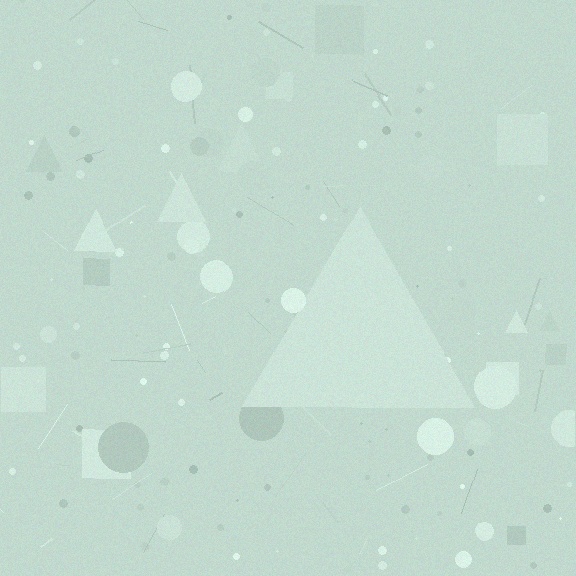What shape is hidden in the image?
A triangle is hidden in the image.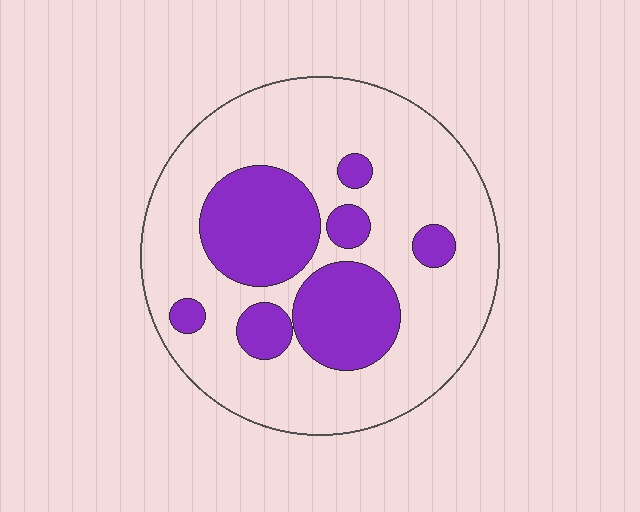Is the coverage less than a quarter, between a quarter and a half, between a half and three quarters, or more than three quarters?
Between a quarter and a half.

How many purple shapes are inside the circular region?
7.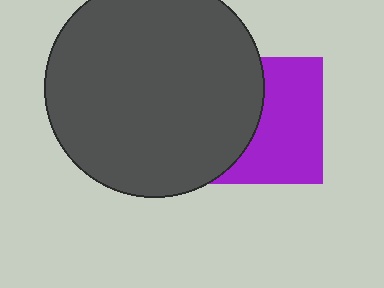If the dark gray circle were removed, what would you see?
You would see the complete purple square.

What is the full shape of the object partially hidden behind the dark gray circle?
The partially hidden object is a purple square.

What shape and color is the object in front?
The object in front is a dark gray circle.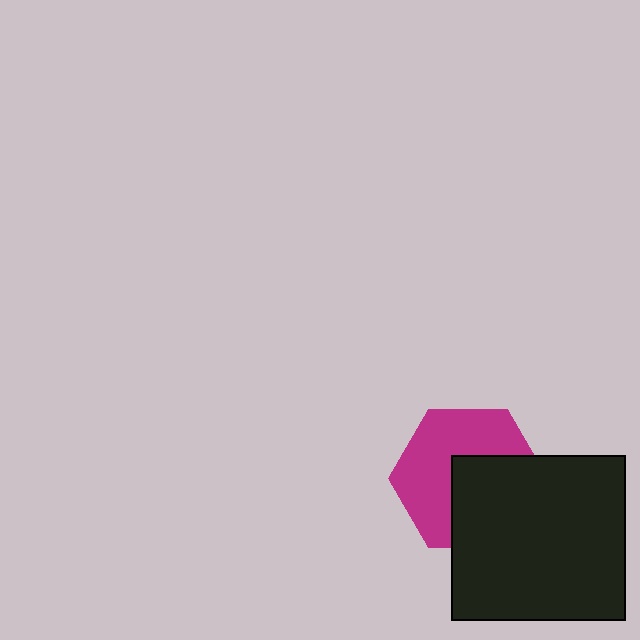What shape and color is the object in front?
The object in front is a black rectangle.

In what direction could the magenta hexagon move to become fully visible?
The magenta hexagon could move toward the upper-left. That would shift it out from behind the black rectangle entirely.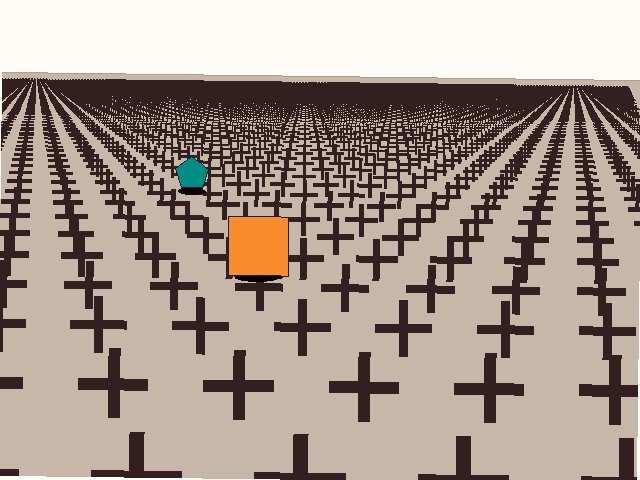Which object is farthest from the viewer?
The teal pentagon is farthest from the viewer. It appears smaller and the ground texture around it is denser.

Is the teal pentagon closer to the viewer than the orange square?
No. The orange square is closer — you can tell from the texture gradient: the ground texture is coarser near it.